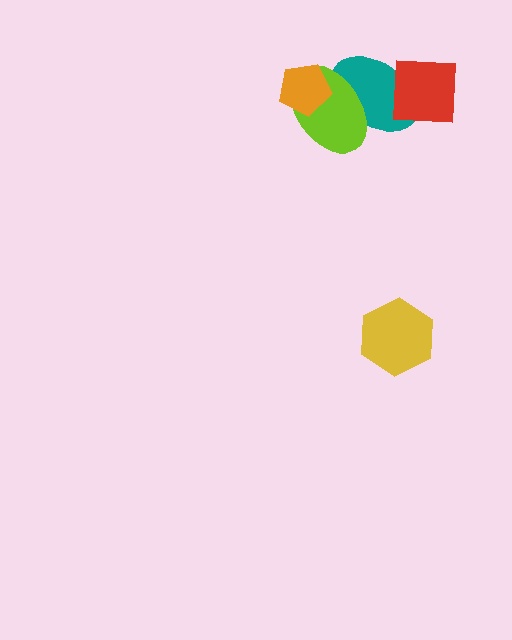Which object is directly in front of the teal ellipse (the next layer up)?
The lime ellipse is directly in front of the teal ellipse.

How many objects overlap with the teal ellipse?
2 objects overlap with the teal ellipse.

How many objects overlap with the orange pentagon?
1 object overlaps with the orange pentagon.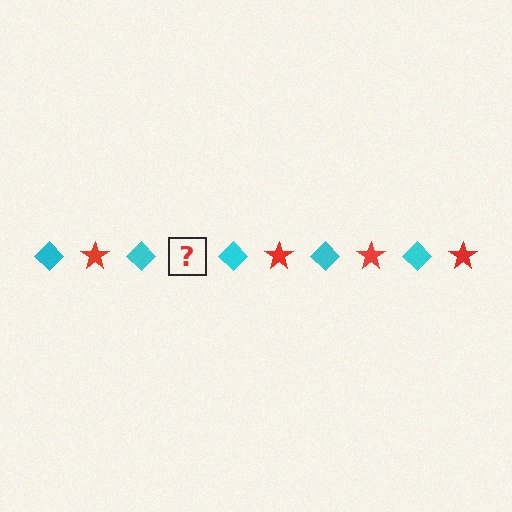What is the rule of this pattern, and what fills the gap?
The rule is that the pattern alternates between cyan diamond and red star. The gap should be filled with a red star.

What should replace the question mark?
The question mark should be replaced with a red star.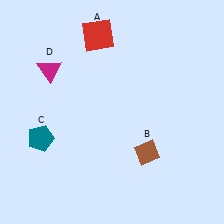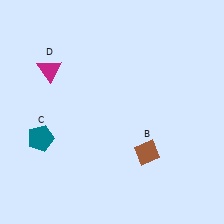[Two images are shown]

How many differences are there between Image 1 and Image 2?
There is 1 difference between the two images.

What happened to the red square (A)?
The red square (A) was removed in Image 2. It was in the top-left area of Image 1.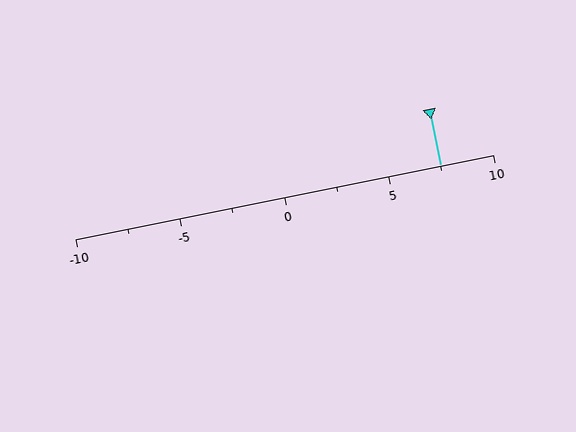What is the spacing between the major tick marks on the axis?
The major ticks are spaced 5 apart.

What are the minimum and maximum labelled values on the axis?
The axis runs from -10 to 10.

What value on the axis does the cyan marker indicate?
The marker indicates approximately 7.5.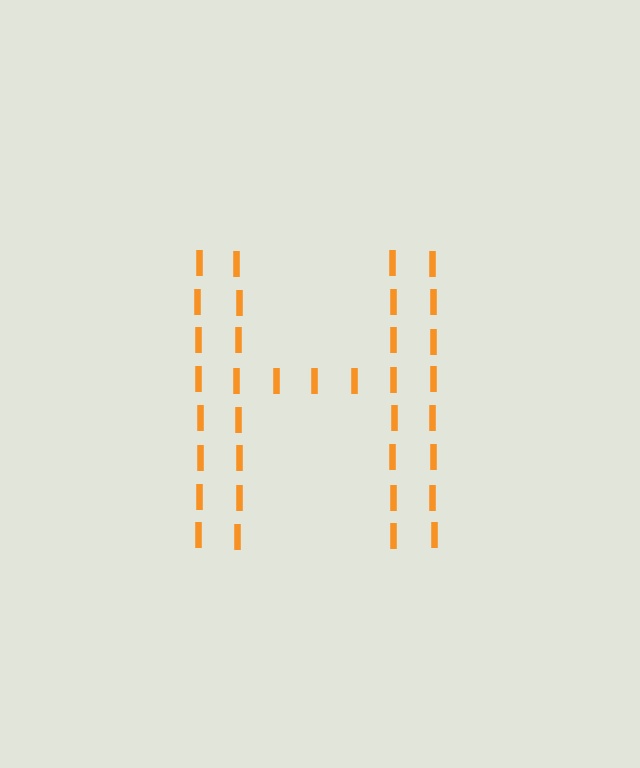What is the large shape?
The large shape is the letter H.